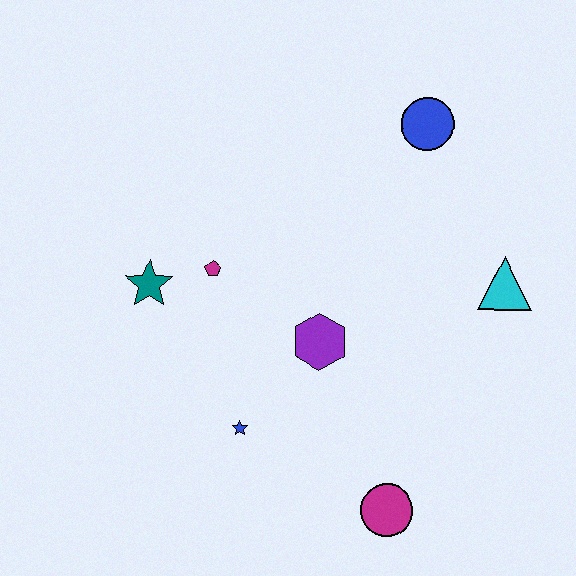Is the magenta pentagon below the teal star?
No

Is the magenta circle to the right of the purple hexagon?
Yes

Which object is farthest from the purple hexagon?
The blue circle is farthest from the purple hexagon.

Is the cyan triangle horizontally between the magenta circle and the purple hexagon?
No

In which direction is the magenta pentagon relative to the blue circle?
The magenta pentagon is to the left of the blue circle.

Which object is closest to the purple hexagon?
The blue star is closest to the purple hexagon.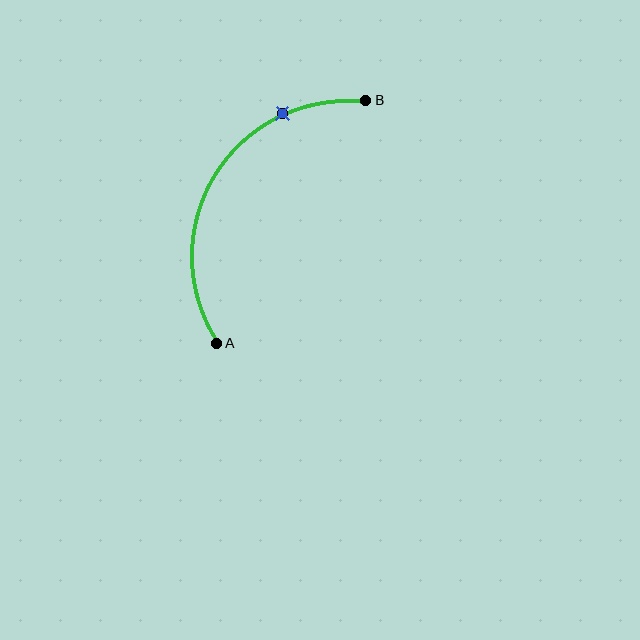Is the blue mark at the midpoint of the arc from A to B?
No. The blue mark lies on the arc but is closer to endpoint B. The arc midpoint would be at the point on the curve equidistant along the arc from both A and B.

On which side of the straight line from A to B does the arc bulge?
The arc bulges to the left of the straight line connecting A and B.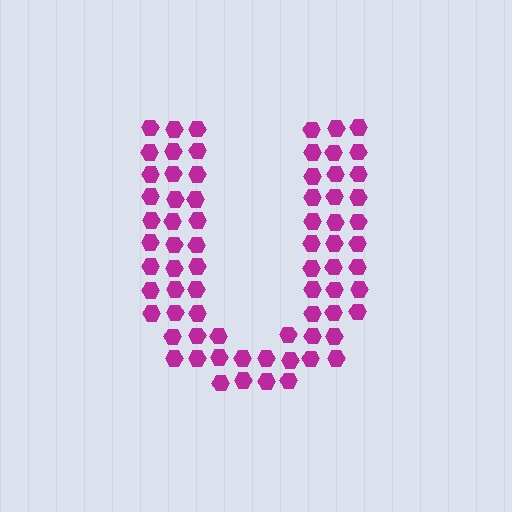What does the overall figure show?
The overall figure shows the letter U.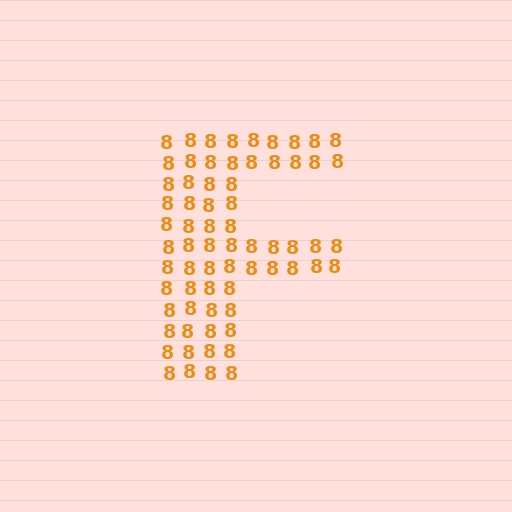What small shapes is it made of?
It is made of small digit 8's.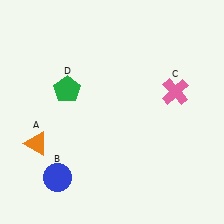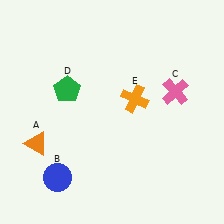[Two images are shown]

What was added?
An orange cross (E) was added in Image 2.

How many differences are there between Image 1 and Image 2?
There is 1 difference between the two images.